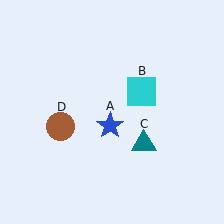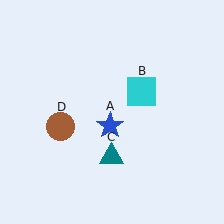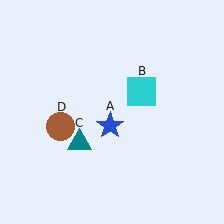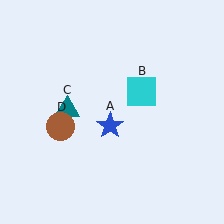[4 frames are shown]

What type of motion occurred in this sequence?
The teal triangle (object C) rotated clockwise around the center of the scene.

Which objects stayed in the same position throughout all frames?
Blue star (object A) and cyan square (object B) and brown circle (object D) remained stationary.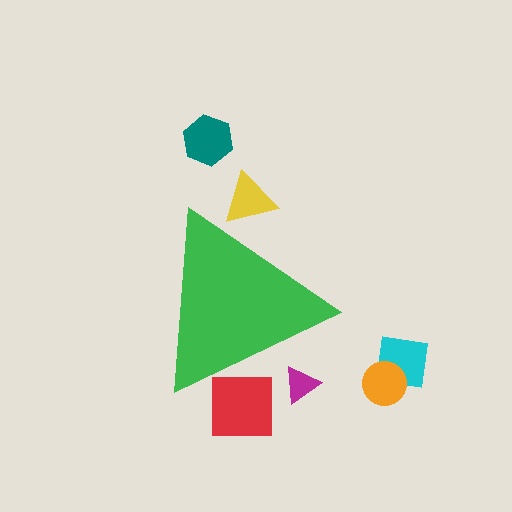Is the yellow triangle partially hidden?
Yes, the yellow triangle is partially hidden behind the green triangle.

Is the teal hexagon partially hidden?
No, the teal hexagon is fully visible.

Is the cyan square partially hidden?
No, the cyan square is fully visible.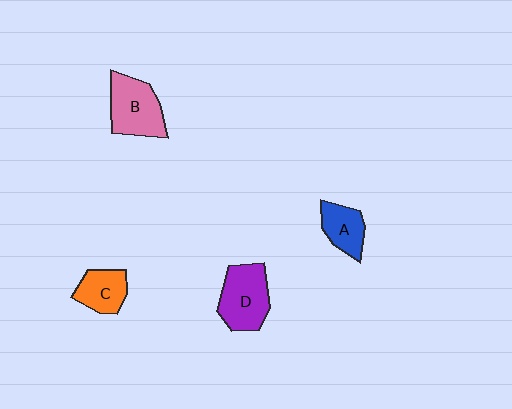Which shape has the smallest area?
Shape A (blue).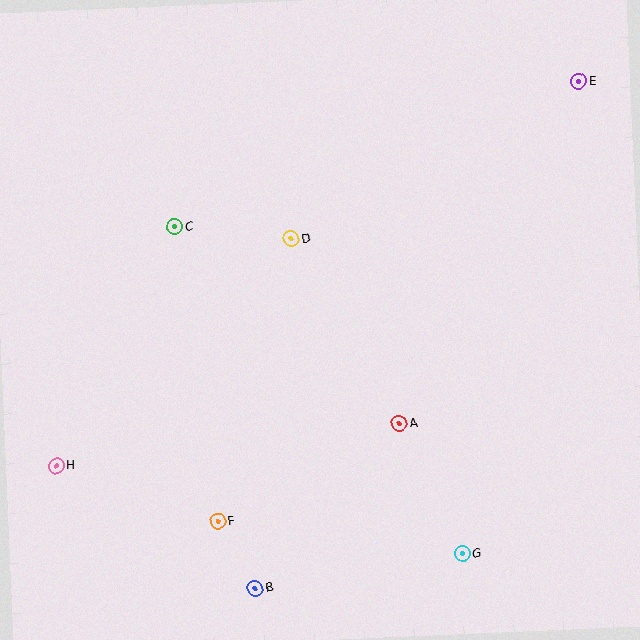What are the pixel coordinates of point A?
Point A is at (399, 423).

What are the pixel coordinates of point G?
Point G is at (463, 554).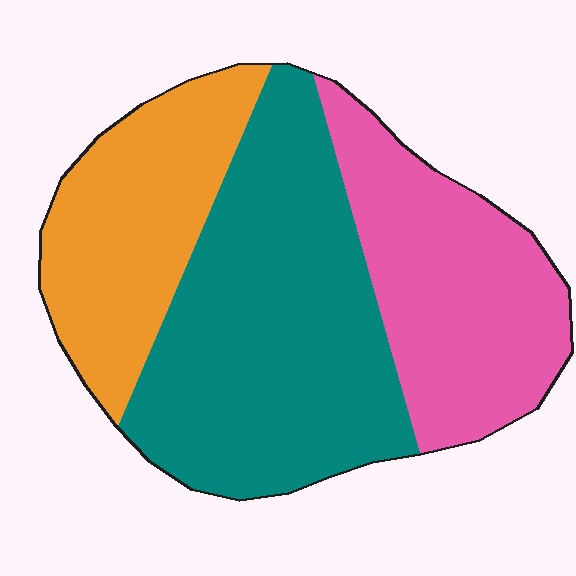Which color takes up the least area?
Orange, at roughly 25%.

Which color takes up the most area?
Teal, at roughly 45%.